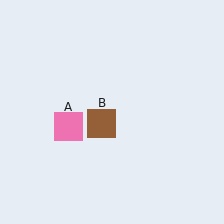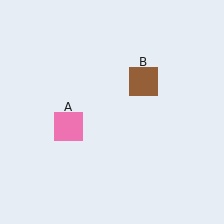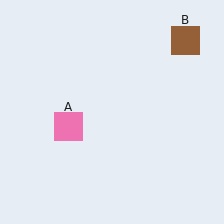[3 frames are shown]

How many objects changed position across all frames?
1 object changed position: brown square (object B).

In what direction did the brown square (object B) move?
The brown square (object B) moved up and to the right.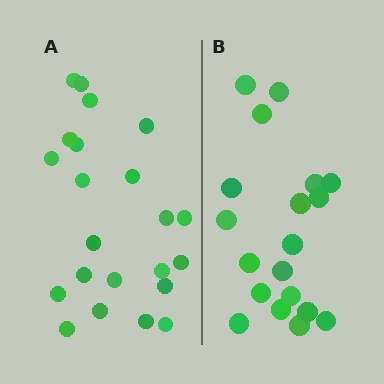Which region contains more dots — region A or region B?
Region A (the left region) has more dots.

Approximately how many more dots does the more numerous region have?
Region A has just a few more — roughly 2 or 3 more dots than region B.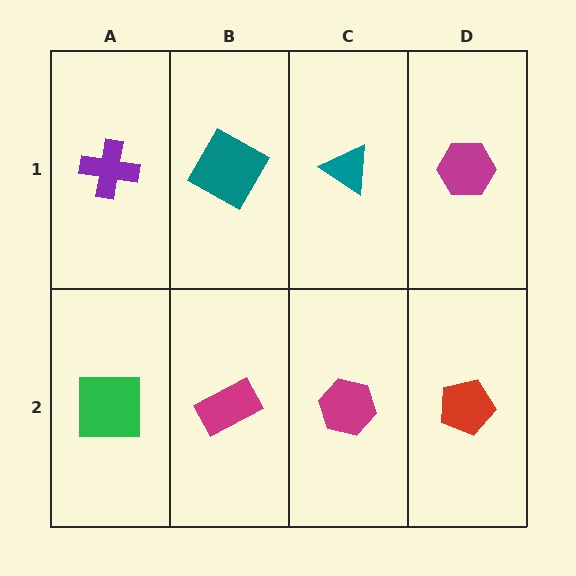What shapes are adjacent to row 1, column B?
A magenta rectangle (row 2, column B), a purple cross (row 1, column A), a teal triangle (row 1, column C).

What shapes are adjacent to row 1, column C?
A magenta hexagon (row 2, column C), a teal square (row 1, column B), a magenta hexagon (row 1, column D).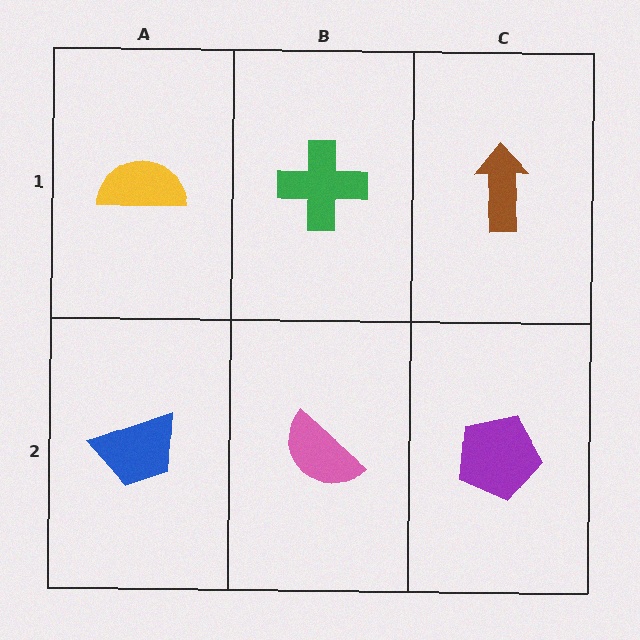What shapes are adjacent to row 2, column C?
A brown arrow (row 1, column C), a pink semicircle (row 2, column B).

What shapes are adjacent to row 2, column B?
A green cross (row 1, column B), a blue trapezoid (row 2, column A), a purple pentagon (row 2, column C).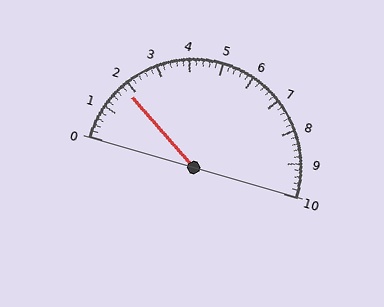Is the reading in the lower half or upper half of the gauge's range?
The reading is in the lower half of the range (0 to 10).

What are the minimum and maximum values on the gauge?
The gauge ranges from 0 to 10.